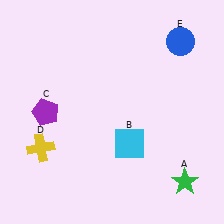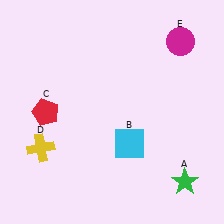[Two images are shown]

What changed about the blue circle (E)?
In Image 1, E is blue. In Image 2, it changed to magenta.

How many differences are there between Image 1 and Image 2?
There are 2 differences between the two images.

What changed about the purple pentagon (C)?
In Image 1, C is purple. In Image 2, it changed to red.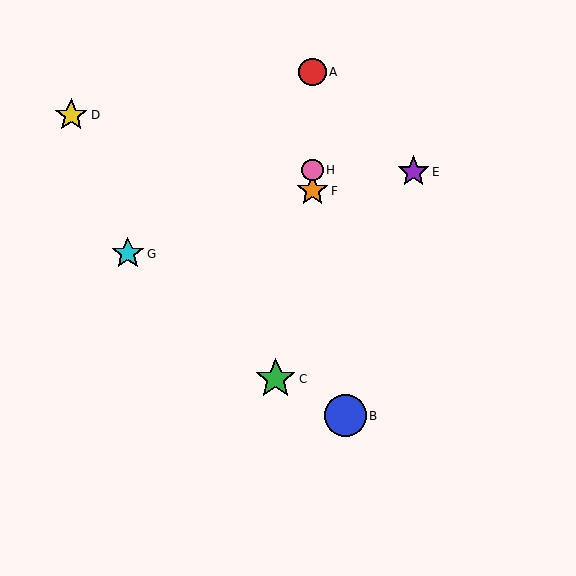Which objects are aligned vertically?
Objects A, F, H are aligned vertically.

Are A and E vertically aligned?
No, A is at x≈313 and E is at x≈413.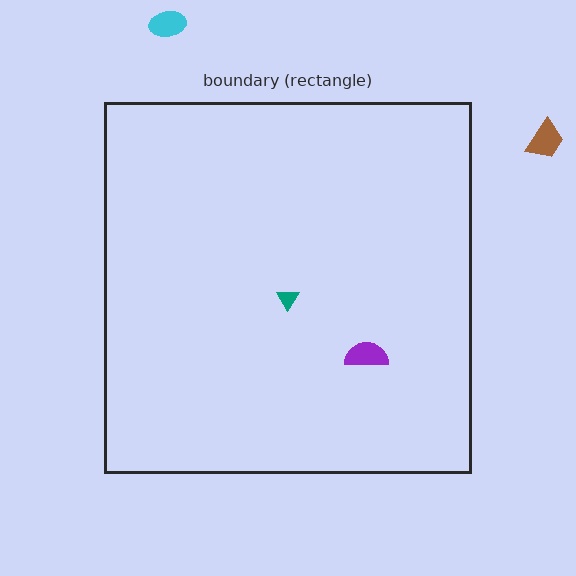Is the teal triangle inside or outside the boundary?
Inside.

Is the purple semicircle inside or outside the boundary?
Inside.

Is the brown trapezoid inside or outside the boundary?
Outside.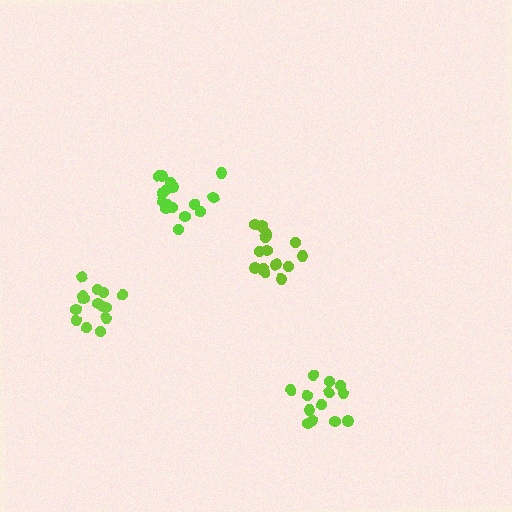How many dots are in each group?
Group 1: 16 dots, Group 2: 15 dots, Group 3: 13 dots, Group 4: 14 dots (58 total).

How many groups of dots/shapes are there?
There are 4 groups.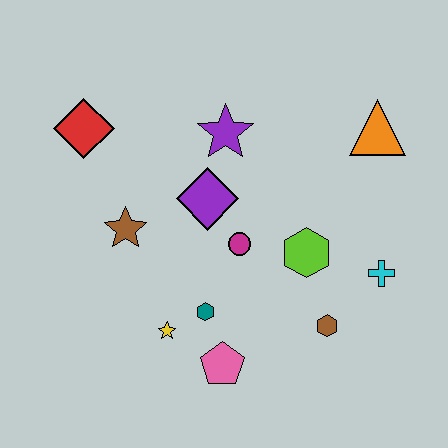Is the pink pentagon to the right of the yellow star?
Yes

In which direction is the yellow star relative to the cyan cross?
The yellow star is to the left of the cyan cross.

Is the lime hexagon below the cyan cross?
No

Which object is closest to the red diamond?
The brown star is closest to the red diamond.